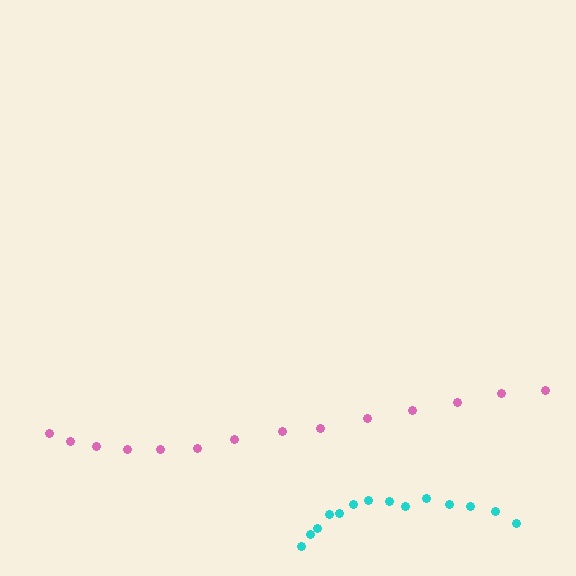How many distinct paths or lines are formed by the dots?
There are 2 distinct paths.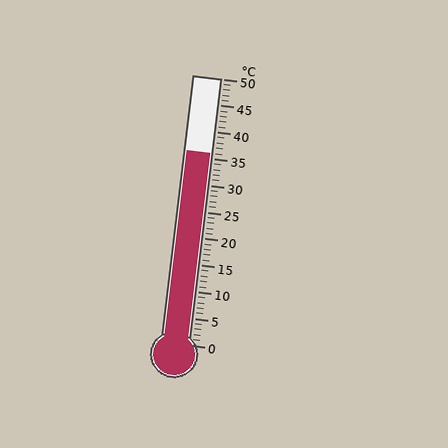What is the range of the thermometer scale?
The thermometer scale ranges from 0°C to 50°C.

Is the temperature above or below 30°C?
The temperature is above 30°C.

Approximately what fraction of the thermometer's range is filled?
The thermometer is filled to approximately 70% of its range.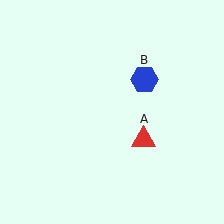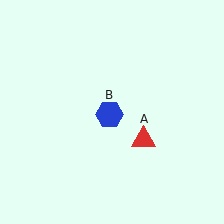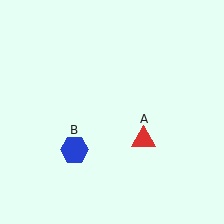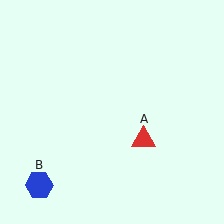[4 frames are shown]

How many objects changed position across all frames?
1 object changed position: blue hexagon (object B).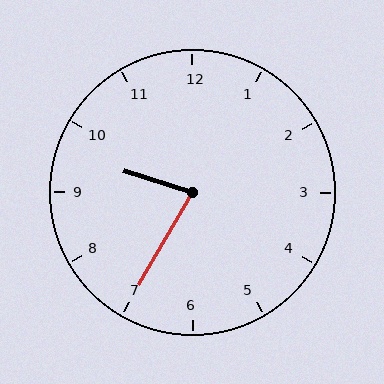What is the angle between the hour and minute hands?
Approximately 78 degrees.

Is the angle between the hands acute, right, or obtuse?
It is acute.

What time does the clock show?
9:35.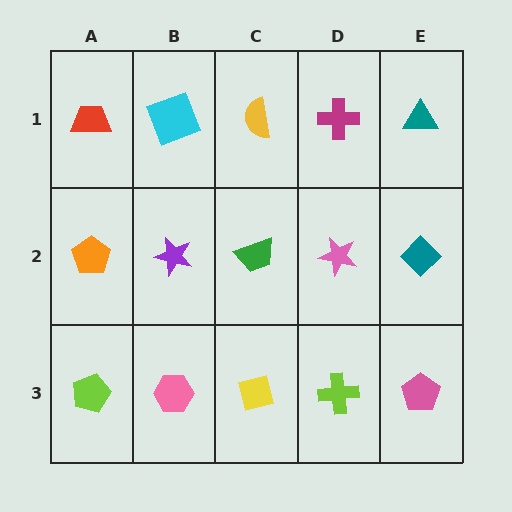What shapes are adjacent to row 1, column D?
A pink star (row 2, column D), a yellow semicircle (row 1, column C), a teal triangle (row 1, column E).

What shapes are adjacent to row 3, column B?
A purple star (row 2, column B), a lime pentagon (row 3, column A), a yellow square (row 3, column C).